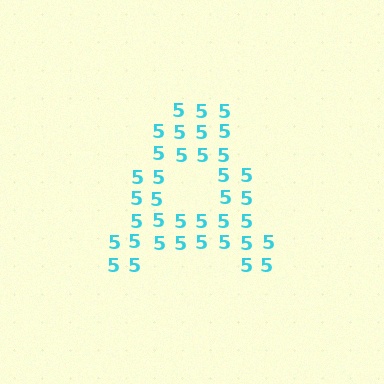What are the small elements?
The small elements are digit 5's.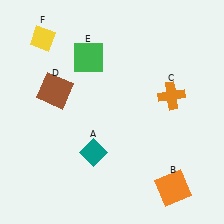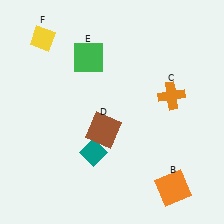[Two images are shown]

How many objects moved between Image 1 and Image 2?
1 object moved between the two images.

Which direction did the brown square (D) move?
The brown square (D) moved right.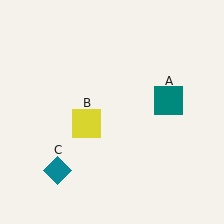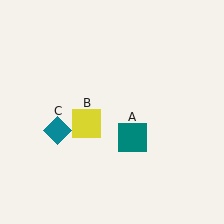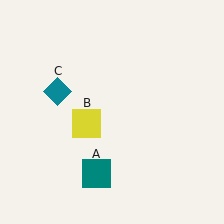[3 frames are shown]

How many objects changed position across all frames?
2 objects changed position: teal square (object A), teal diamond (object C).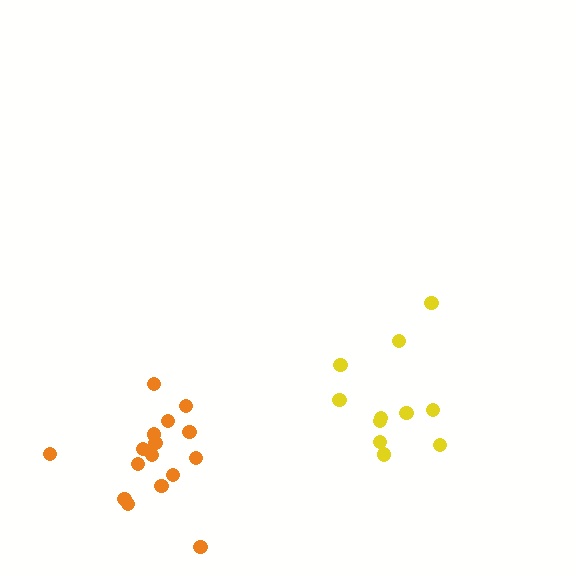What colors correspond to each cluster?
The clusters are colored: orange, yellow.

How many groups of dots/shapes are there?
There are 2 groups.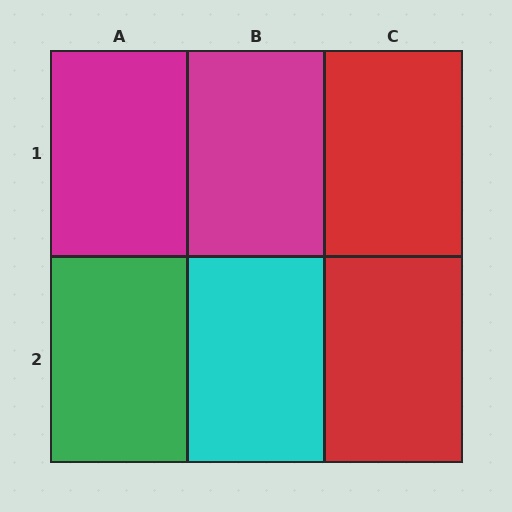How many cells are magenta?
2 cells are magenta.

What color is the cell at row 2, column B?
Cyan.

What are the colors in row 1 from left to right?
Magenta, magenta, red.